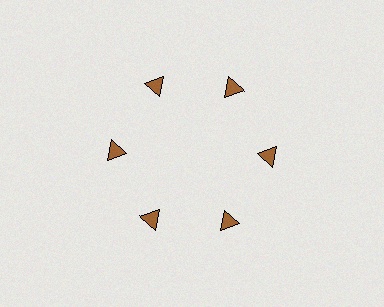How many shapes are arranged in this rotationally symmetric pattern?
There are 6 shapes, arranged in 6 groups of 1.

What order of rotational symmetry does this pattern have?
This pattern has 6-fold rotational symmetry.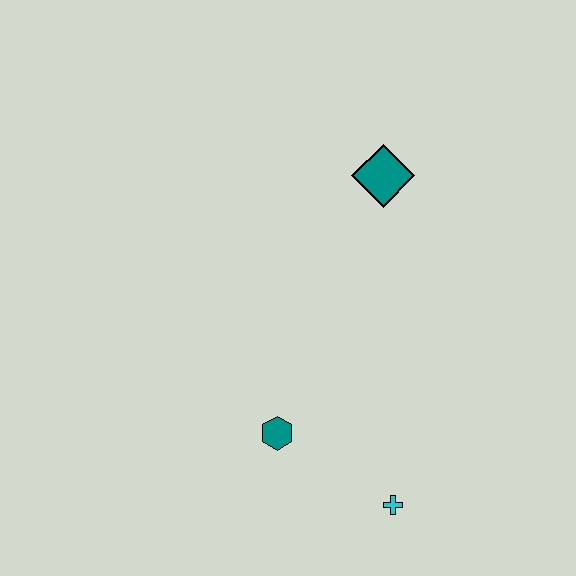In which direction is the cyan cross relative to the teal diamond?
The cyan cross is below the teal diamond.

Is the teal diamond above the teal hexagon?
Yes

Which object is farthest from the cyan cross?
The teal diamond is farthest from the cyan cross.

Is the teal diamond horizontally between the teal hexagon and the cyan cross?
Yes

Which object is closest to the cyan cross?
The teal hexagon is closest to the cyan cross.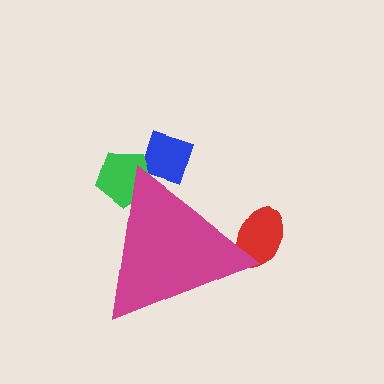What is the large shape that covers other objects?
A magenta triangle.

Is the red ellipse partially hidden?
Yes, the red ellipse is partially hidden behind the magenta triangle.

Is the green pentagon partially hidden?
Yes, the green pentagon is partially hidden behind the magenta triangle.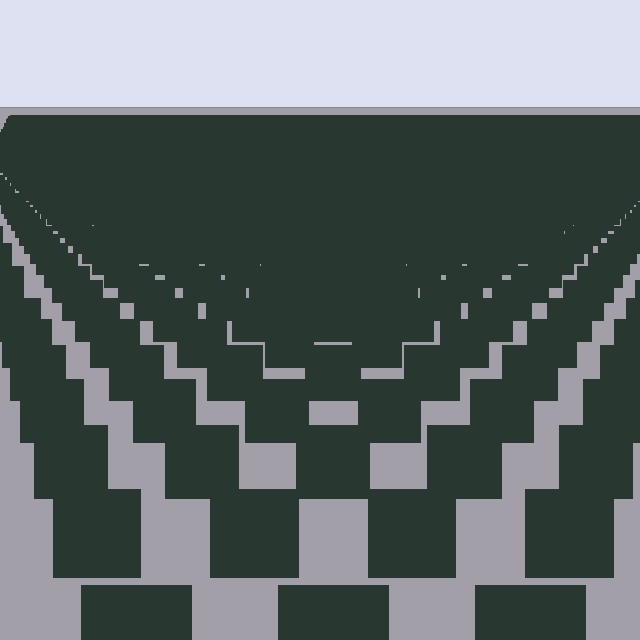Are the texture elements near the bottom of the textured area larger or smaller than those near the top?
Larger. Near the bottom, elements are closer to the viewer and appear at a bigger on-screen size.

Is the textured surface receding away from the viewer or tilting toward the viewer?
The surface is receding away from the viewer. Texture elements get smaller and denser toward the top.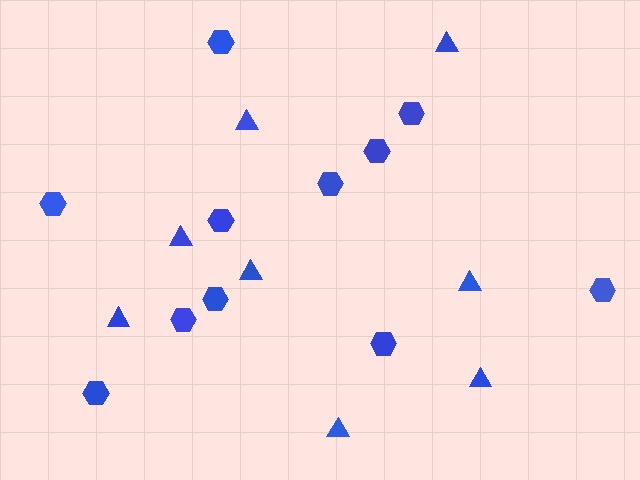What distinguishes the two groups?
There are 2 groups: one group of triangles (8) and one group of hexagons (11).